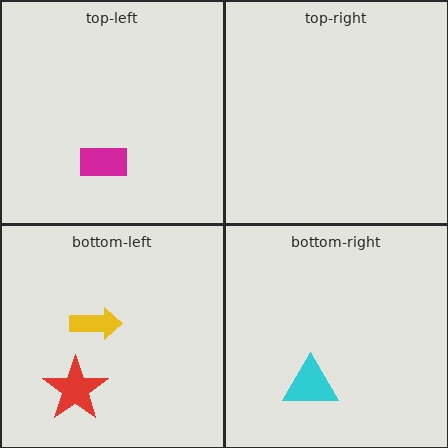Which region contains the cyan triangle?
The bottom-right region.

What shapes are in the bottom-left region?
The yellow arrow, the red star.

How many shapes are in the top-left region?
1.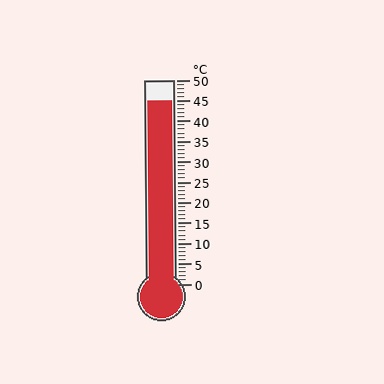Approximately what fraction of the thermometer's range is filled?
The thermometer is filled to approximately 90% of its range.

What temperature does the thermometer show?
The thermometer shows approximately 45°C.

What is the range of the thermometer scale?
The thermometer scale ranges from 0°C to 50°C.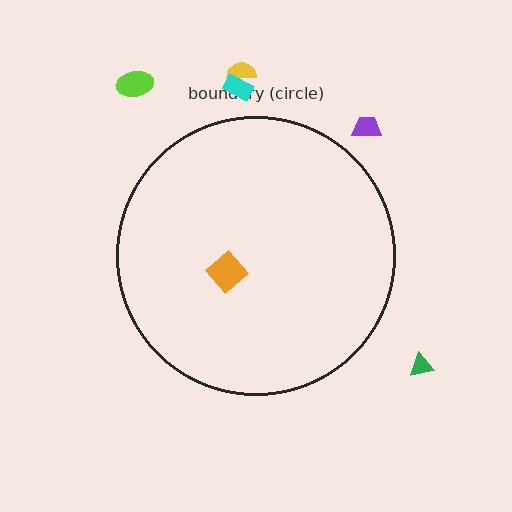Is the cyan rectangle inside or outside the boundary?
Outside.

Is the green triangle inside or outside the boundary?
Outside.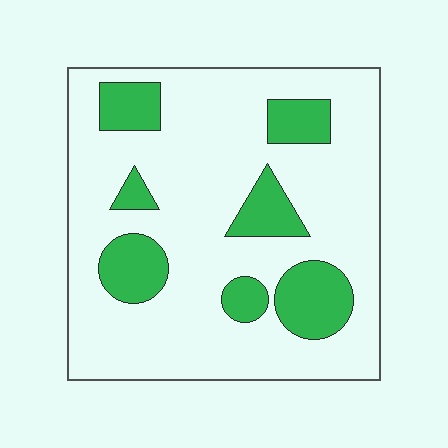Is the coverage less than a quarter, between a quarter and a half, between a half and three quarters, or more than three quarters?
Less than a quarter.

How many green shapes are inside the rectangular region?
7.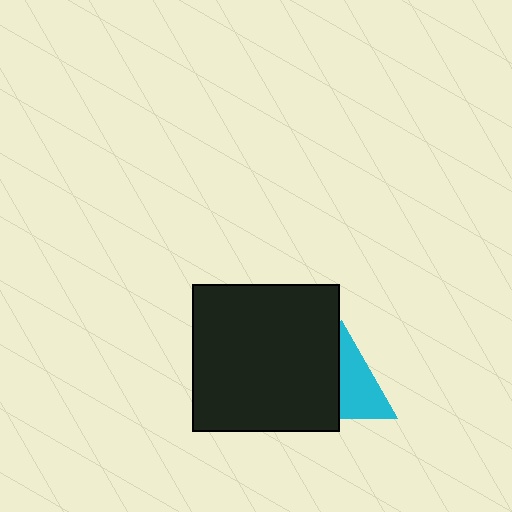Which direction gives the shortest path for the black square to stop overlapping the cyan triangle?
Moving left gives the shortest separation.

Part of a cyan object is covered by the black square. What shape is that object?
It is a triangle.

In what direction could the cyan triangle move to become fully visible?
The cyan triangle could move right. That would shift it out from behind the black square entirely.